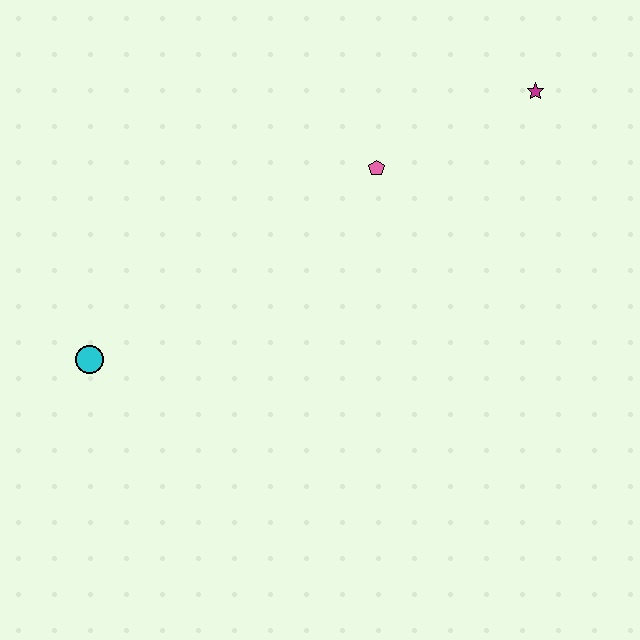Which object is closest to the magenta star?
The pink pentagon is closest to the magenta star.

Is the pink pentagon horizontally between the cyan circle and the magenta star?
Yes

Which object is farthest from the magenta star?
The cyan circle is farthest from the magenta star.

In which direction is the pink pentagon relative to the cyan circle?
The pink pentagon is to the right of the cyan circle.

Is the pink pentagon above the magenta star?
No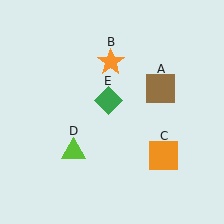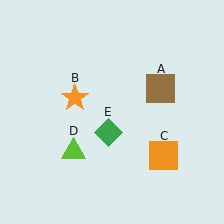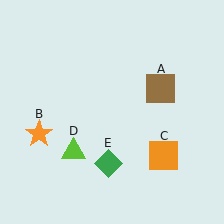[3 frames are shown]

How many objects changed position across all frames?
2 objects changed position: orange star (object B), green diamond (object E).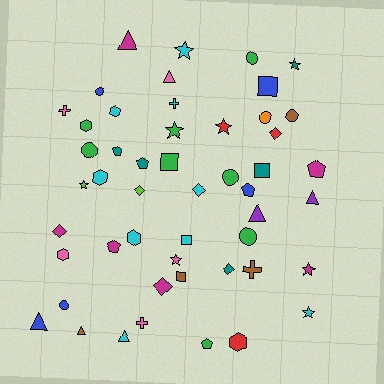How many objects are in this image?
There are 50 objects.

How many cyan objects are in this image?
There are 9 cyan objects.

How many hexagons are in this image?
There are 6 hexagons.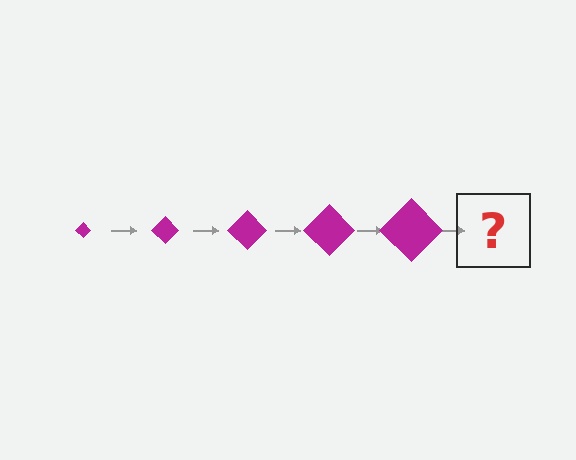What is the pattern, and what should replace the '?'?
The pattern is that the diamond gets progressively larger each step. The '?' should be a magenta diamond, larger than the previous one.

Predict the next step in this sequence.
The next step is a magenta diamond, larger than the previous one.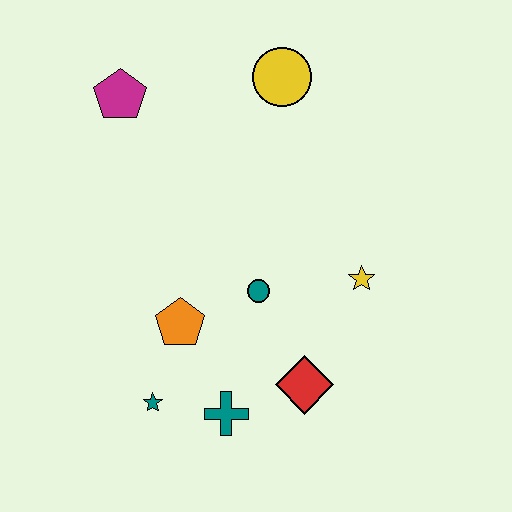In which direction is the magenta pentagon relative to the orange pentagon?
The magenta pentagon is above the orange pentagon.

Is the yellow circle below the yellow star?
No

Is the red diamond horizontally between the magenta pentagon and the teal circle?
No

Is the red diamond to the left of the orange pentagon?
No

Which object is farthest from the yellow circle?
The teal star is farthest from the yellow circle.